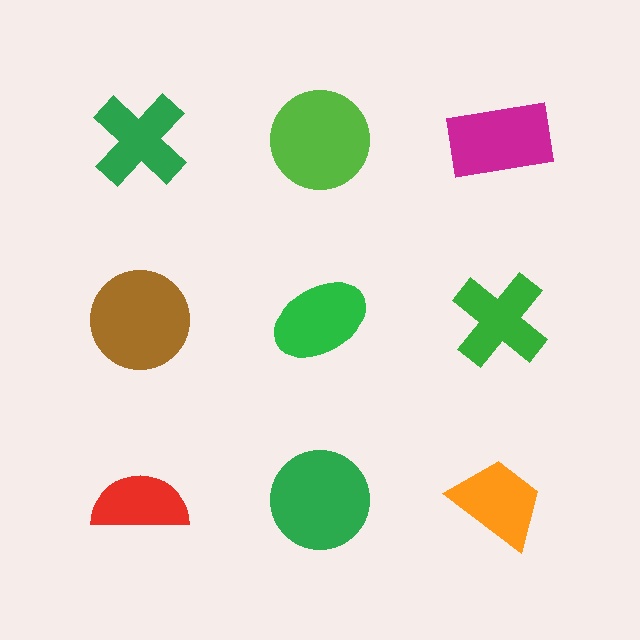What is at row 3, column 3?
An orange trapezoid.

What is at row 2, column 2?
A green ellipse.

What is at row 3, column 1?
A red semicircle.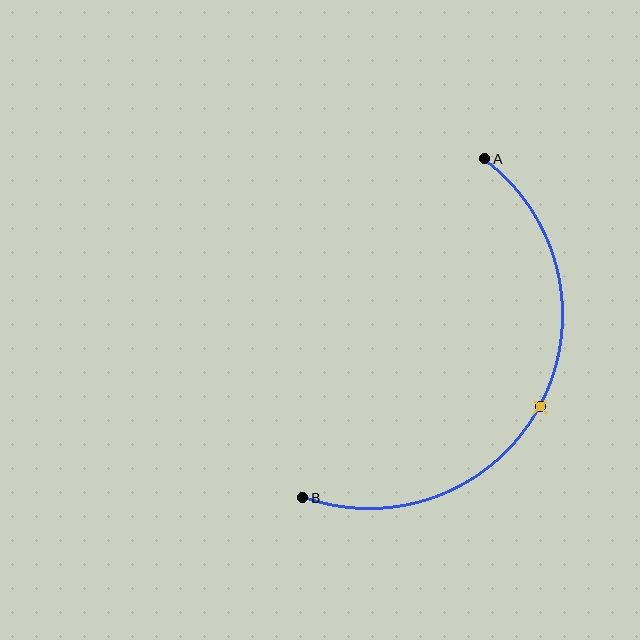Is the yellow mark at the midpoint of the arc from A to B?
Yes. The yellow mark lies on the arc at equal arc-length from both A and B — it is the arc midpoint.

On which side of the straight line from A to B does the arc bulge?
The arc bulges to the right of the straight line connecting A and B.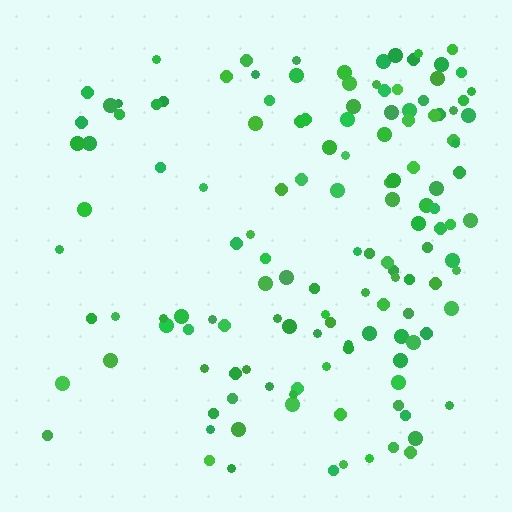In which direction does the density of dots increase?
From left to right, with the right side densest.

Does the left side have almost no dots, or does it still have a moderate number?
Still a moderate number, just noticeably fewer than the right.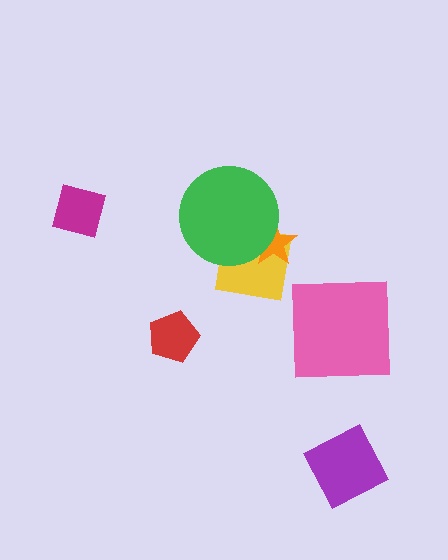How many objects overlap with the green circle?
2 objects overlap with the green circle.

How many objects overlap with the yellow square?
2 objects overlap with the yellow square.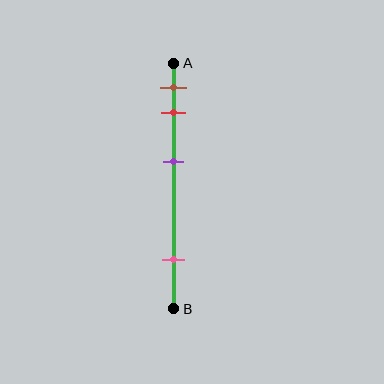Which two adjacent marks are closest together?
The brown and red marks are the closest adjacent pair.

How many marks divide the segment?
There are 4 marks dividing the segment.